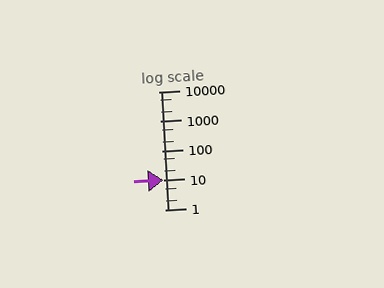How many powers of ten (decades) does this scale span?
The scale spans 4 decades, from 1 to 10000.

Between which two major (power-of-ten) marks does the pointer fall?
The pointer is between 10 and 100.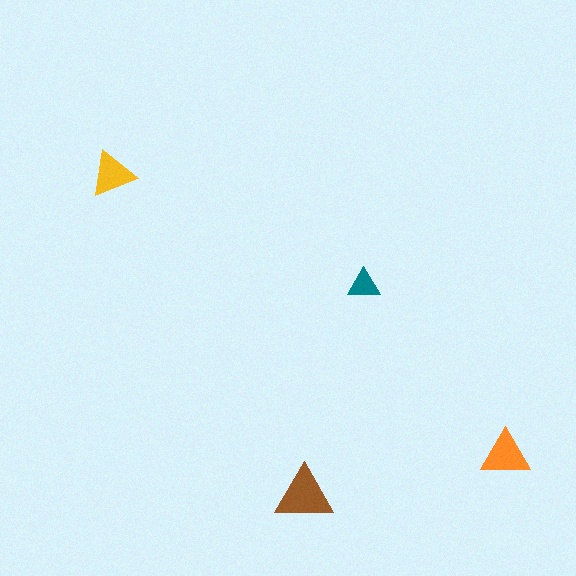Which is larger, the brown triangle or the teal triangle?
The brown one.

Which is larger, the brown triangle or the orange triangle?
The brown one.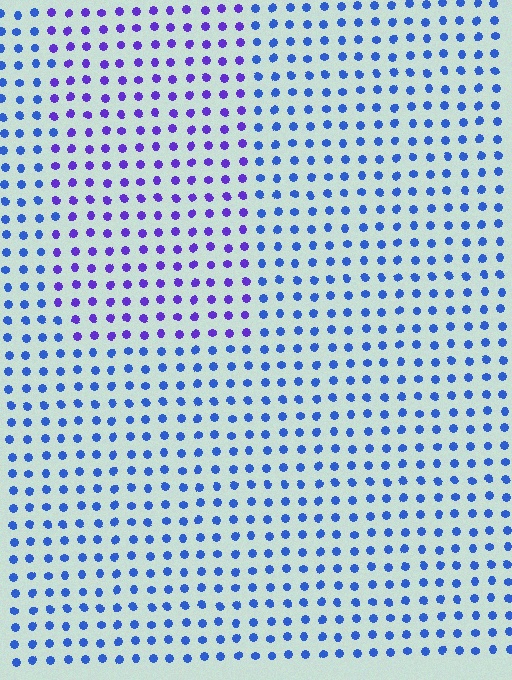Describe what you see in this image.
The image is filled with small blue elements in a uniform arrangement. A rectangle-shaped region is visible where the elements are tinted to a slightly different hue, forming a subtle color boundary.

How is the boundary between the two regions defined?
The boundary is defined purely by a slight shift in hue (about 38 degrees). Spacing, size, and orientation are identical on both sides.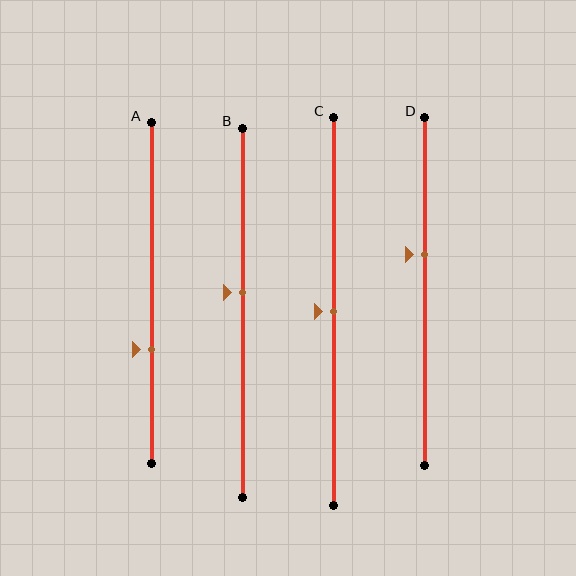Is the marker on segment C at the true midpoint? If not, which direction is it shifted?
Yes, the marker on segment C is at the true midpoint.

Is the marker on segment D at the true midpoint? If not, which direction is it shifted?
No, the marker on segment D is shifted upward by about 11% of the segment length.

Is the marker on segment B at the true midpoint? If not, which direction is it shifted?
No, the marker on segment B is shifted upward by about 6% of the segment length.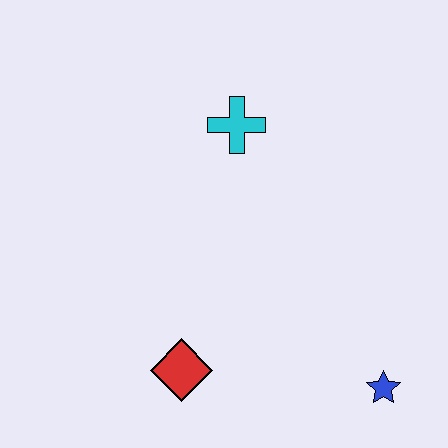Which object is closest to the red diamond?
The blue star is closest to the red diamond.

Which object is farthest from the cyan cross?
The blue star is farthest from the cyan cross.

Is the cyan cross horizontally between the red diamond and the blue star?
Yes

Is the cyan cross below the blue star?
No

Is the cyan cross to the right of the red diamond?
Yes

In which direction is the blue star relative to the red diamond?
The blue star is to the right of the red diamond.